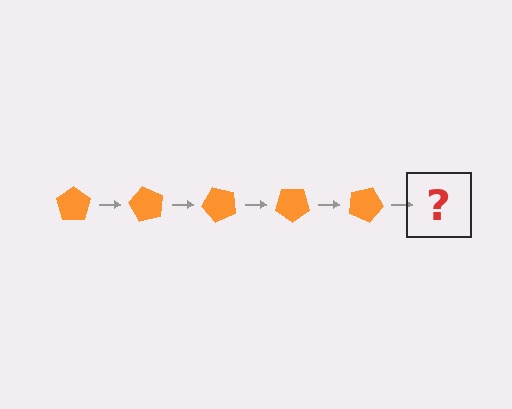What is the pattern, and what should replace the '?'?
The pattern is that the pentagon rotates 60 degrees each step. The '?' should be an orange pentagon rotated 300 degrees.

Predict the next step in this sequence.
The next step is an orange pentagon rotated 300 degrees.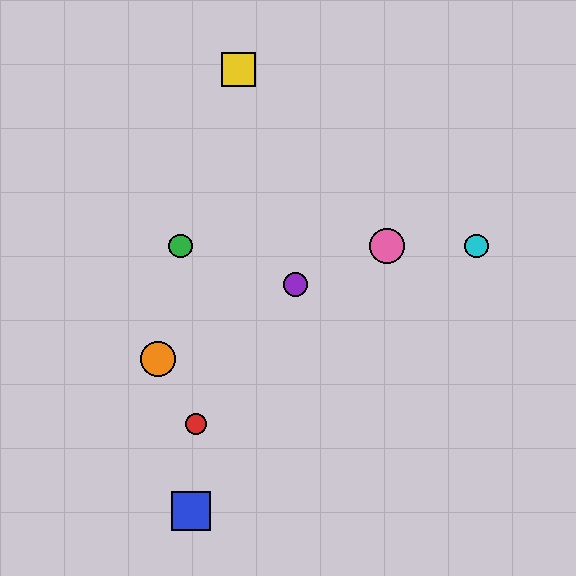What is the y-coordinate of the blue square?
The blue square is at y≈511.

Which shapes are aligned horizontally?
The green circle, the cyan circle, the pink circle are aligned horizontally.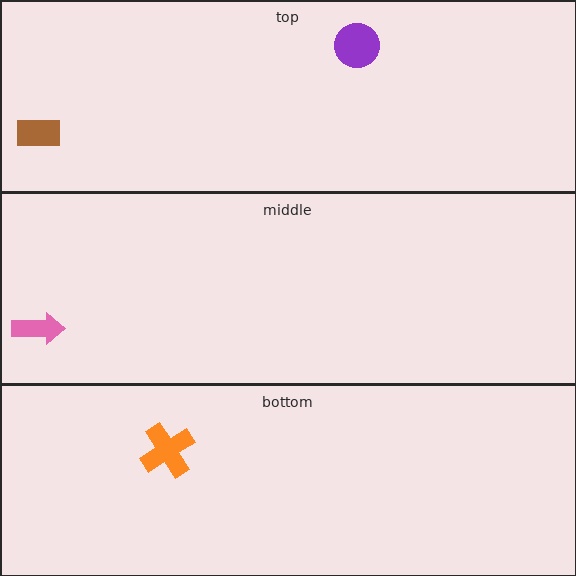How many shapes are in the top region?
2.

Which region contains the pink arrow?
The middle region.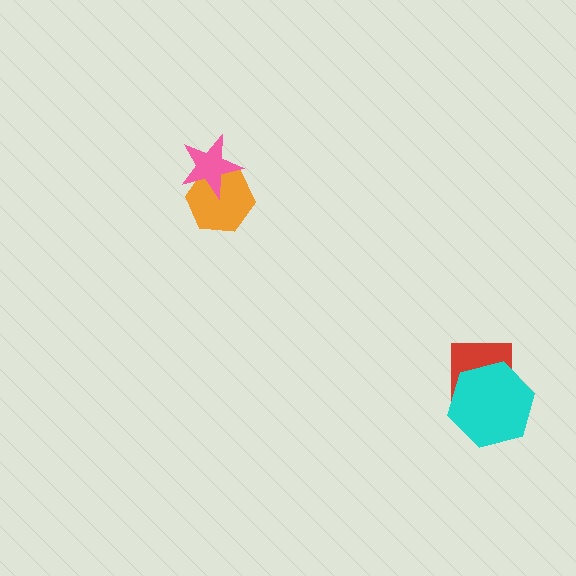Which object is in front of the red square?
The cyan hexagon is in front of the red square.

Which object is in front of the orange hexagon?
The pink star is in front of the orange hexagon.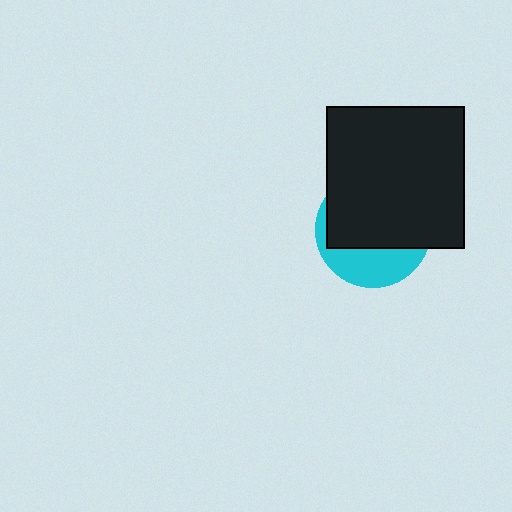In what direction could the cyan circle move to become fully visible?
The cyan circle could move down. That would shift it out from behind the black rectangle entirely.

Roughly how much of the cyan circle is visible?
A small part of it is visible (roughly 33%).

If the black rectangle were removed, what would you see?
You would see the complete cyan circle.